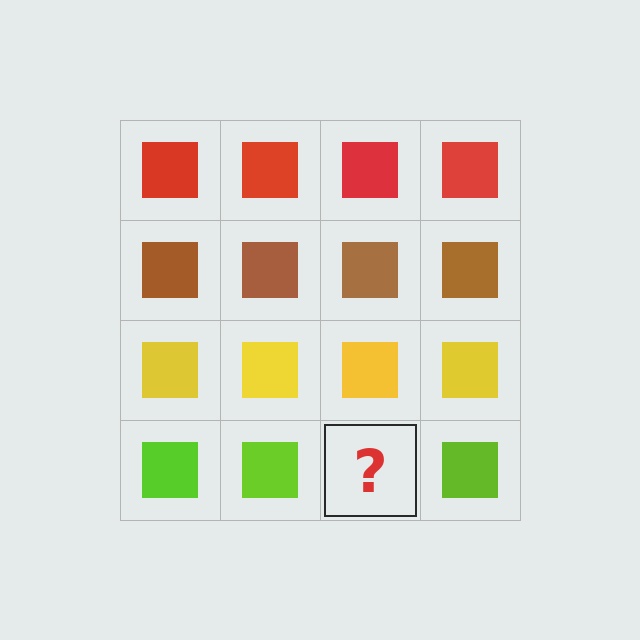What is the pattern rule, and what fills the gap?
The rule is that each row has a consistent color. The gap should be filled with a lime square.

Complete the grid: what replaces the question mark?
The question mark should be replaced with a lime square.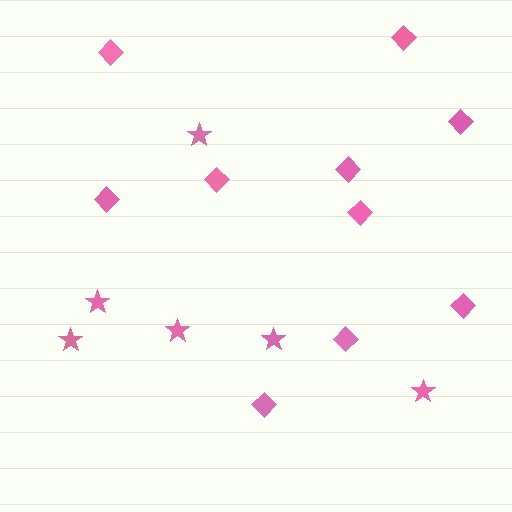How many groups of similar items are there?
There are 2 groups: one group of diamonds (10) and one group of stars (6).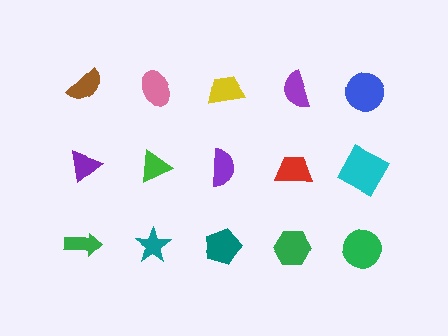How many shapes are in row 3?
5 shapes.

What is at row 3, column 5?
A green circle.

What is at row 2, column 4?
A red trapezoid.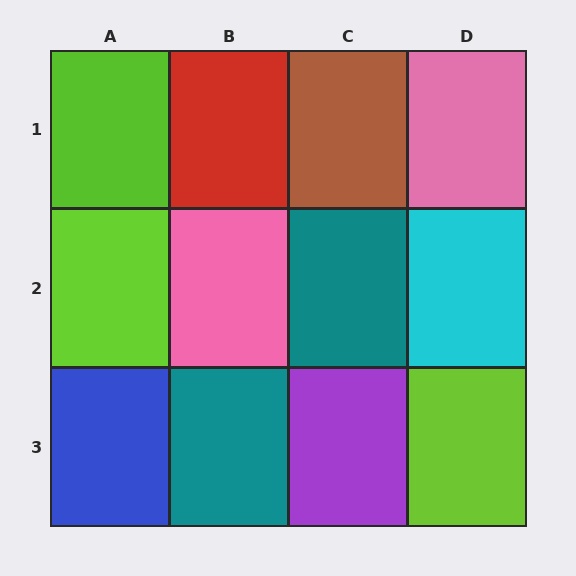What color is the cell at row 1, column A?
Lime.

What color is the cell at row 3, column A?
Blue.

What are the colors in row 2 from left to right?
Lime, pink, teal, cyan.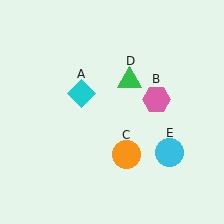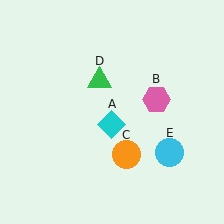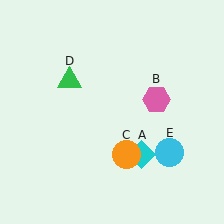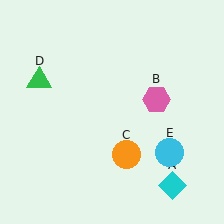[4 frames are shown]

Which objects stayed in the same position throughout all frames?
Pink hexagon (object B) and orange circle (object C) and cyan circle (object E) remained stationary.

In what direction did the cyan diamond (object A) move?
The cyan diamond (object A) moved down and to the right.